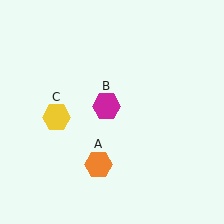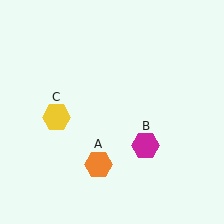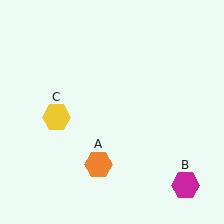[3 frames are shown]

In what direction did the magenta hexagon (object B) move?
The magenta hexagon (object B) moved down and to the right.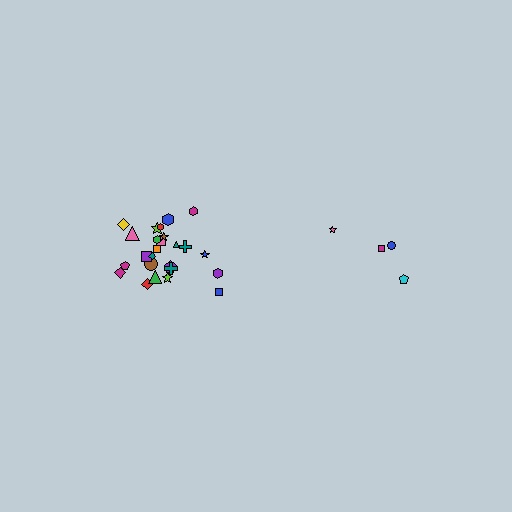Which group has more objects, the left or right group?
The left group.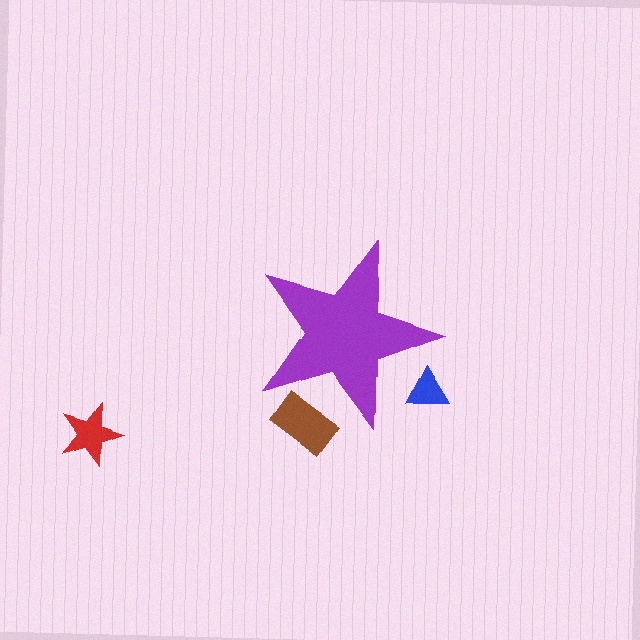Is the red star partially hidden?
No, the red star is fully visible.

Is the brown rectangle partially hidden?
Yes, the brown rectangle is partially hidden behind the purple star.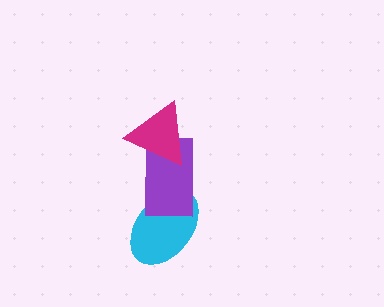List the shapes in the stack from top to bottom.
From top to bottom: the magenta triangle, the purple rectangle, the cyan ellipse.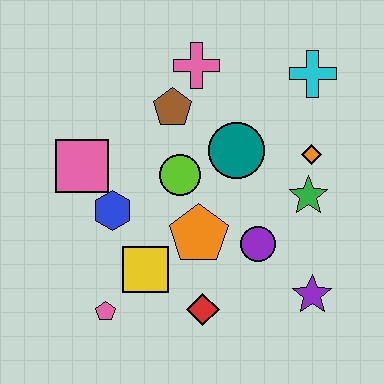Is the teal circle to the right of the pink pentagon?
Yes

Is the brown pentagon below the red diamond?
No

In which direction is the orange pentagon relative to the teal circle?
The orange pentagon is below the teal circle.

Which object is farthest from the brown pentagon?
The purple star is farthest from the brown pentagon.